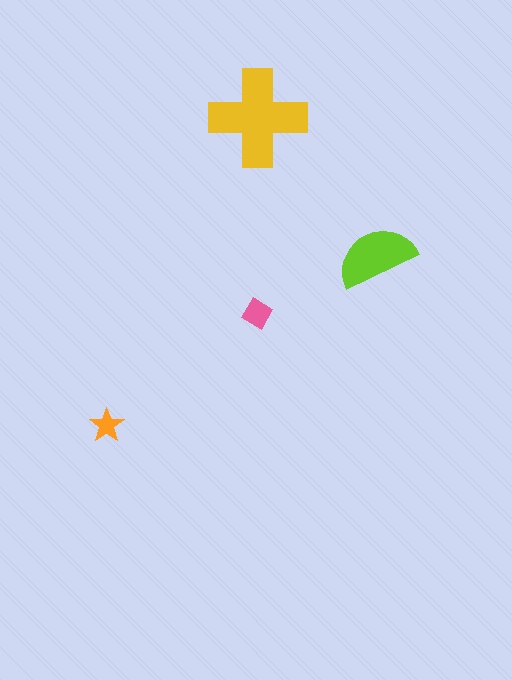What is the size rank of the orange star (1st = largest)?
4th.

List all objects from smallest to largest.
The orange star, the pink diamond, the lime semicircle, the yellow cross.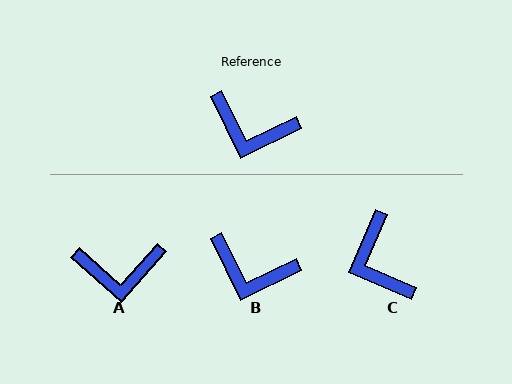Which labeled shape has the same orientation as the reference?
B.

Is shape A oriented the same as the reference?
No, it is off by about 22 degrees.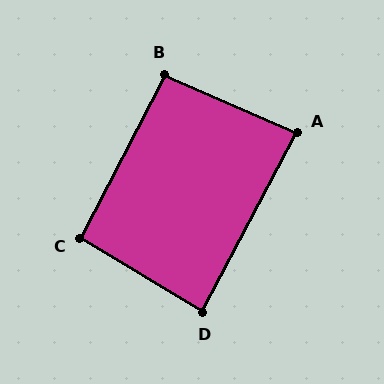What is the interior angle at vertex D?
Approximately 87 degrees (approximately right).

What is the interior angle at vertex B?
Approximately 93 degrees (approximately right).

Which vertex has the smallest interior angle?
A, at approximately 86 degrees.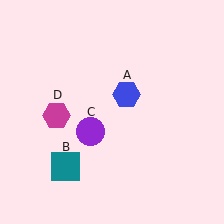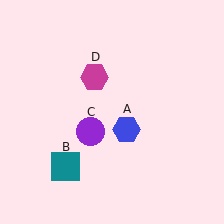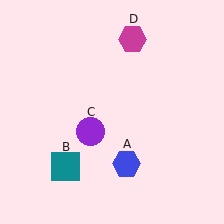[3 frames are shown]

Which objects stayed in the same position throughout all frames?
Teal square (object B) and purple circle (object C) remained stationary.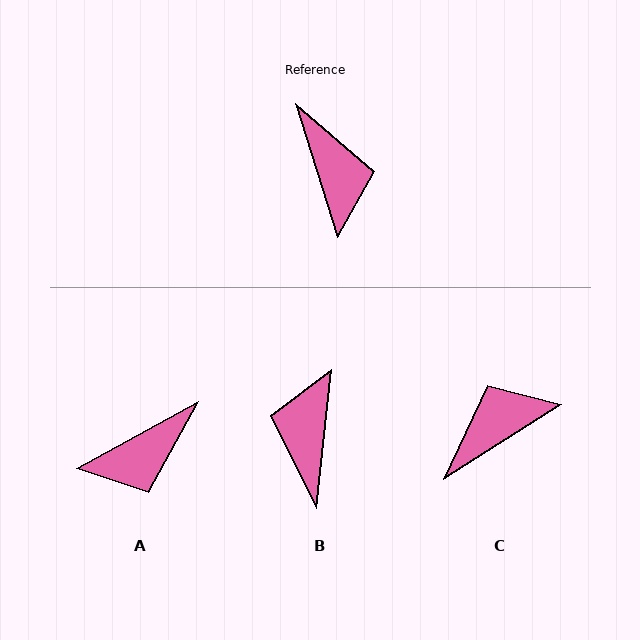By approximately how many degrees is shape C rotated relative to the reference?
Approximately 105 degrees counter-clockwise.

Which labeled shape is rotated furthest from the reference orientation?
B, about 157 degrees away.